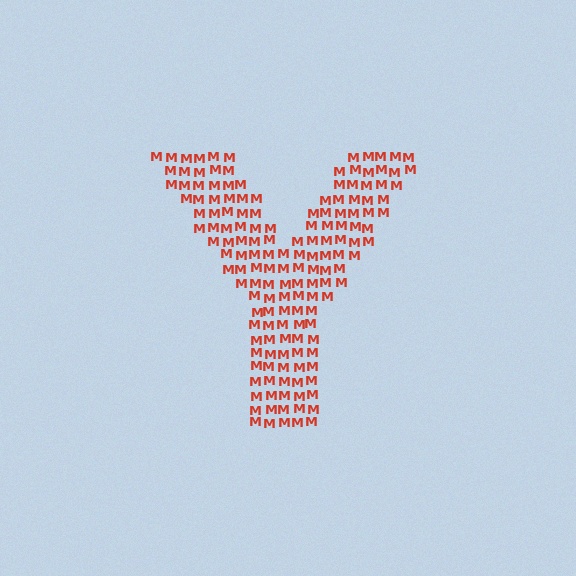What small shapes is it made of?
It is made of small letter M's.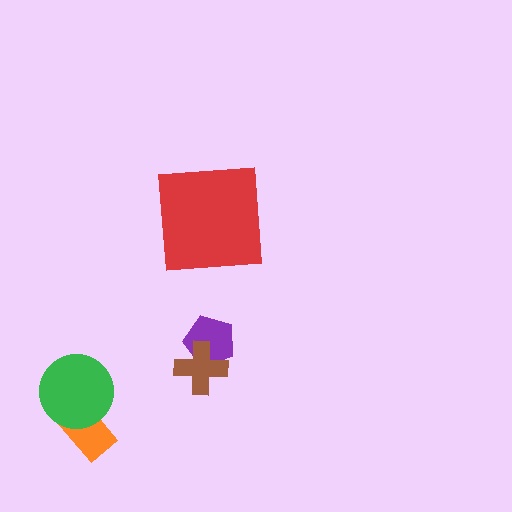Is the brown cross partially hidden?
No, no other shape covers it.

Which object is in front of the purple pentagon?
The brown cross is in front of the purple pentagon.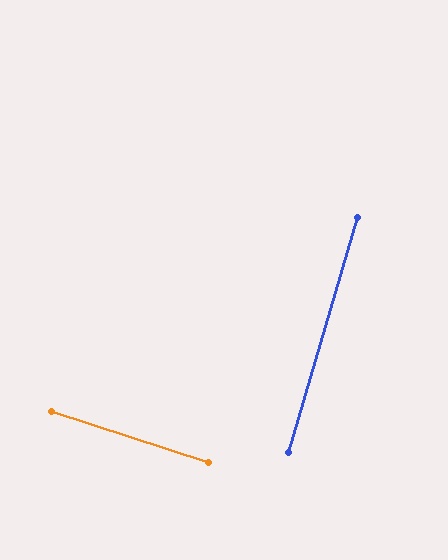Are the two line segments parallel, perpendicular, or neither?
Perpendicular — they meet at approximately 89°.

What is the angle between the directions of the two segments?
Approximately 89 degrees.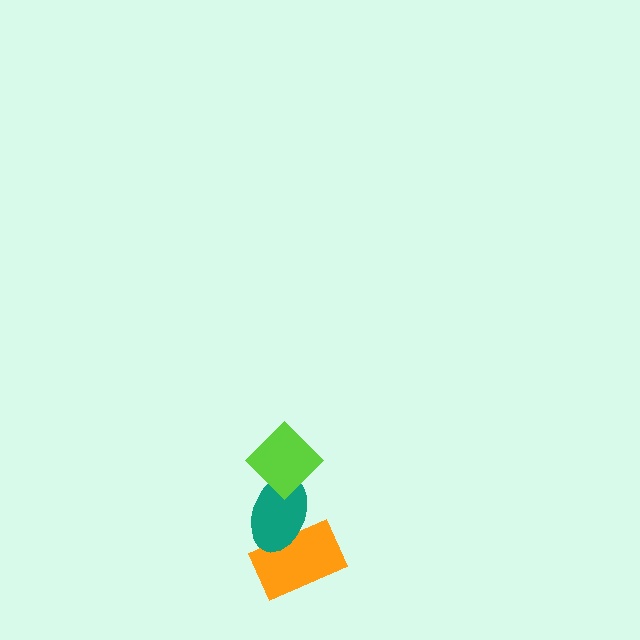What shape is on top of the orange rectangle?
The teal ellipse is on top of the orange rectangle.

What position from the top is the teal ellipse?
The teal ellipse is 2nd from the top.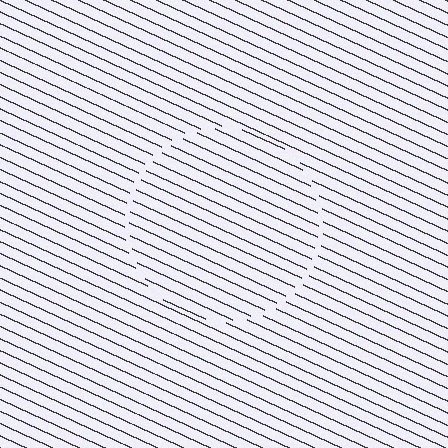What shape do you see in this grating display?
An illusory circle. The interior of the shape contains the same grating, shifted by half a period — the contour is defined by the phase discontinuity where line-ends from the inner and outer gratings abut.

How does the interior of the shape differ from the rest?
The interior of the shape contains the same grating, shifted by half a period — the contour is defined by the phase discontinuity where line-ends from the inner and outer gratings abut.